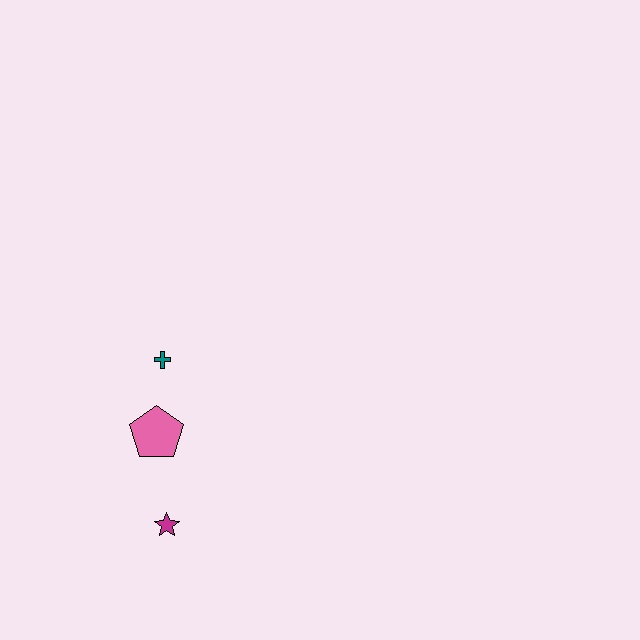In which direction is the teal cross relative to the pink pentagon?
The teal cross is above the pink pentagon.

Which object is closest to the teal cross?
The pink pentagon is closest to the teal cross.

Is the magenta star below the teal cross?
Yes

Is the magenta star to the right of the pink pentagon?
Yes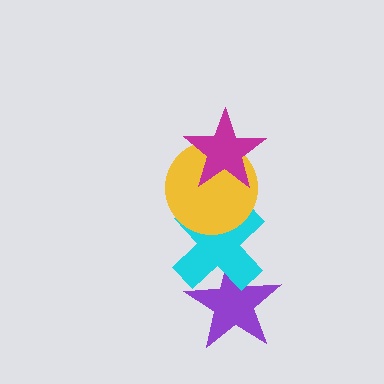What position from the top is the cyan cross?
The cyan cross is 3rd from the top.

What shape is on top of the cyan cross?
The yellow circle is on top of the cyan cross.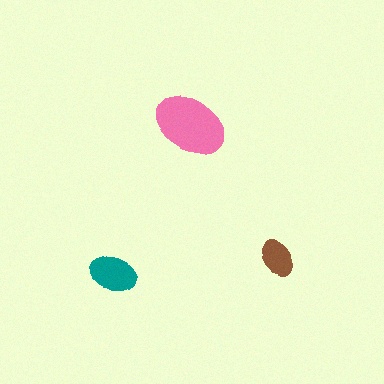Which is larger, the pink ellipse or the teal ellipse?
The pink one.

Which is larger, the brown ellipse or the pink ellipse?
The pink one.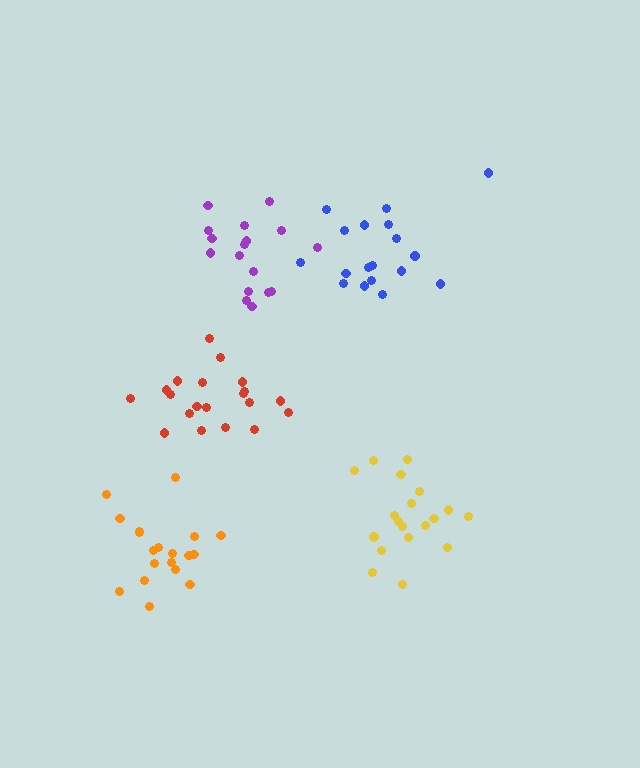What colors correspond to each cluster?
The clusters are colored: purple, yellow, orange, blue, red.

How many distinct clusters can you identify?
There are 5 distinct clusters.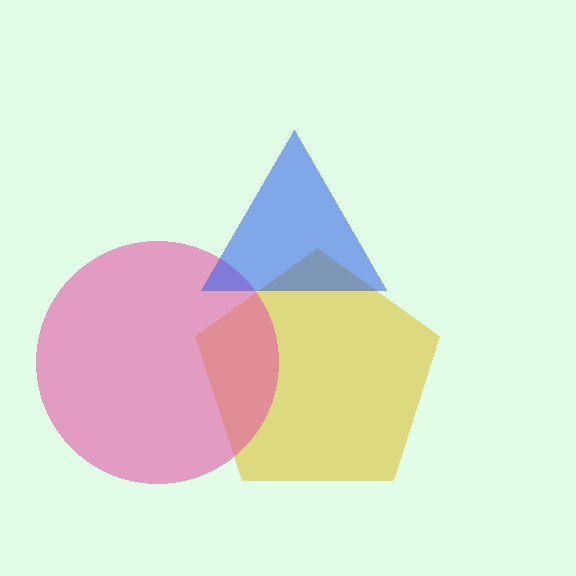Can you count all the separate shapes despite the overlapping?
Yes, there are 3 separate shapes.